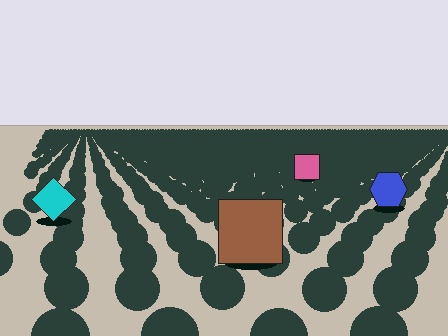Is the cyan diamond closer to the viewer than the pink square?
Yes. The cyan diamond is closer — you can tell from the texture gradient: the ground texture is coarser near it.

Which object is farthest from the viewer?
The pink square is farthest from the viewer. It appears smaller and the ground texture around it is denser.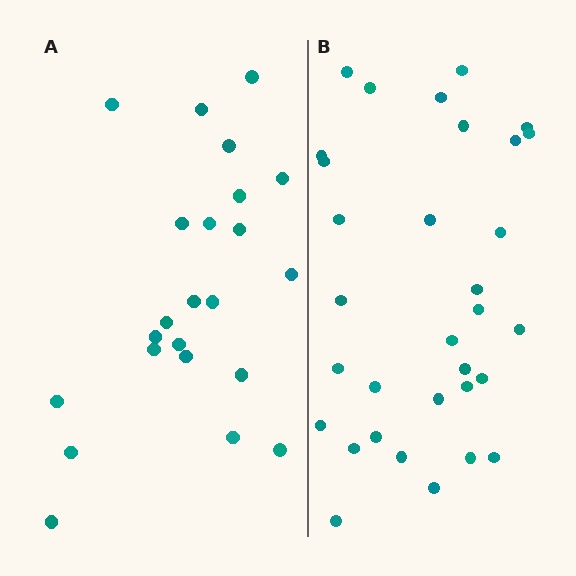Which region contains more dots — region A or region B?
Region B (the right region) has more dots.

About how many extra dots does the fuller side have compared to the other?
Region B has roughly 8 or so more dots than region A.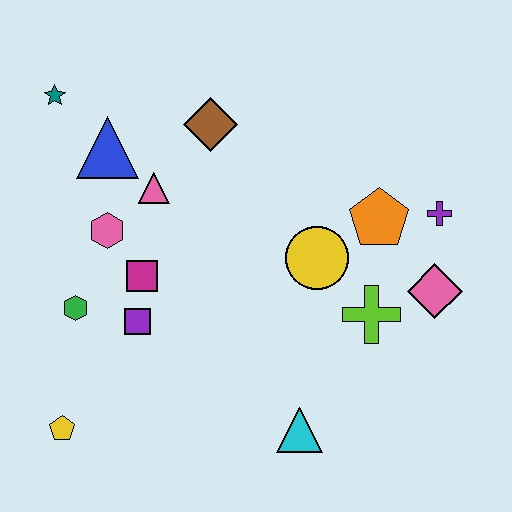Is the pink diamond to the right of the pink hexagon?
Yes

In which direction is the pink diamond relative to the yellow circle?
The pink diamond is to the right of the yellow circle.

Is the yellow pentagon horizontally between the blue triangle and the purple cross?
No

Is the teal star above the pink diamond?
Yes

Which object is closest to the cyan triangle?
The lime cross is closest to the cyan triangle.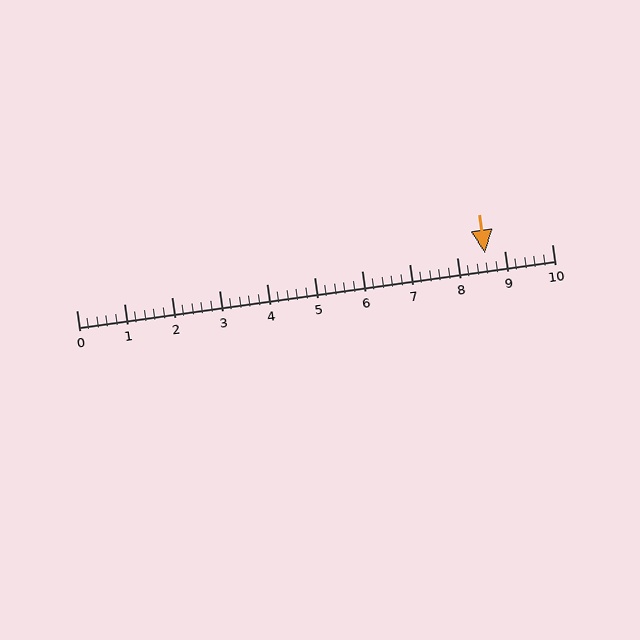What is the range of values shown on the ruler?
The ruler shows values from 0 to 10.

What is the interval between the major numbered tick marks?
The major tick marks are spaced 1 units apart.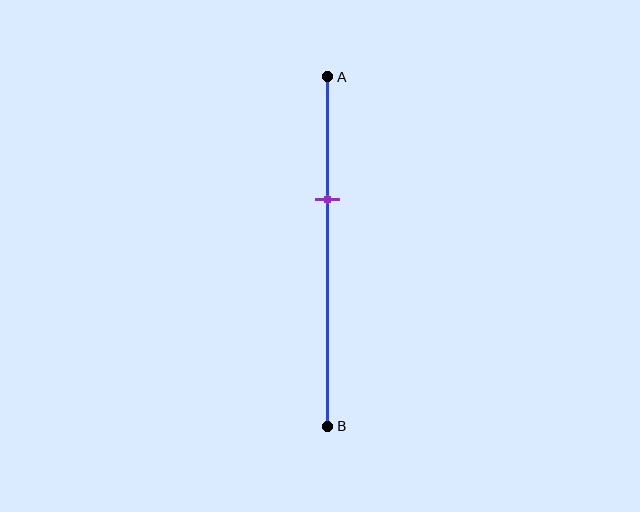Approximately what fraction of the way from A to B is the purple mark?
The purple mark is approximately 35% of the way from A to B.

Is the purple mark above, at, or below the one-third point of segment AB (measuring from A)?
The purple mark is approximately at the one-third point of segment AB.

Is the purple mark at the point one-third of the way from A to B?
Yes, the mark is approximately at the one-third point.